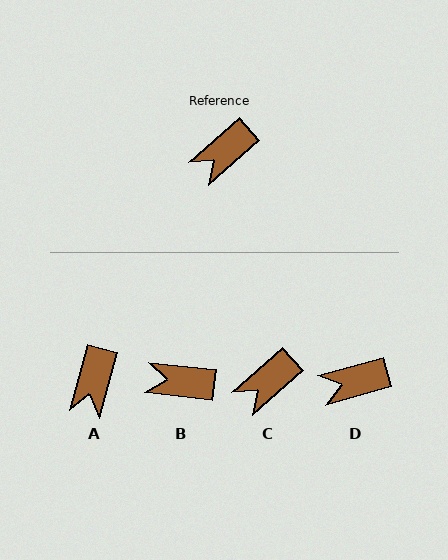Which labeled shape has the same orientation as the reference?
C.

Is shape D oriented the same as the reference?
No, it is off by about 26 degrees.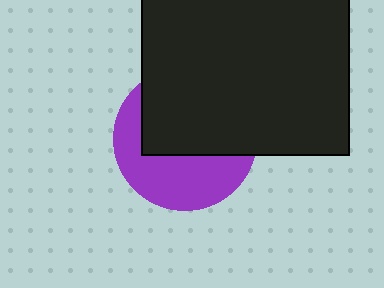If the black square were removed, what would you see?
You would see the complete purple circle.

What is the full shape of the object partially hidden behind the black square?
The partially hidden object is a purple circle.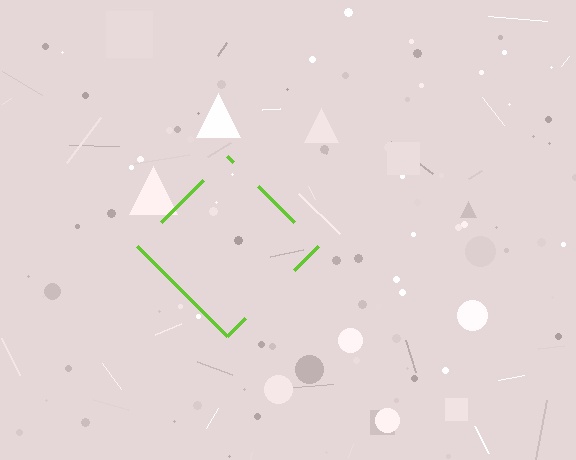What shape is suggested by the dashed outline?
The dashed outline suggests a diamond.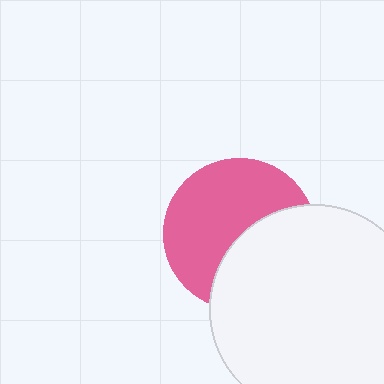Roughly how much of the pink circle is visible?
About half of it is visible (roughly 59%).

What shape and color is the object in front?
The object in front is a white circle.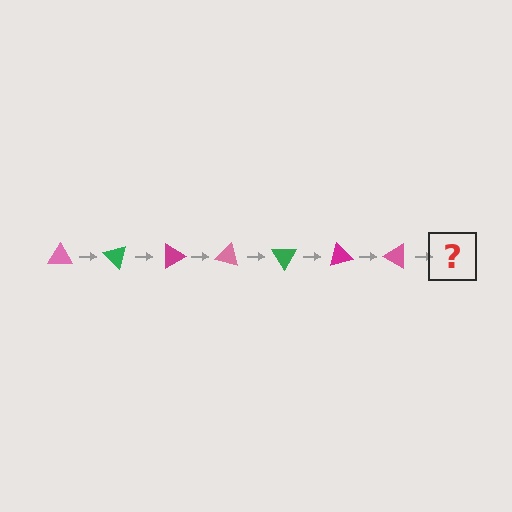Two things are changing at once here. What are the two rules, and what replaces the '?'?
The two rules are that it rotates 45 degrees each step and the color cycles through pink, green, and magenta. The '?' should be a green triangle, rotated 315 degrees from the start.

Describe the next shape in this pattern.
It should be a green triangle, rotated 315 degrees from the start.